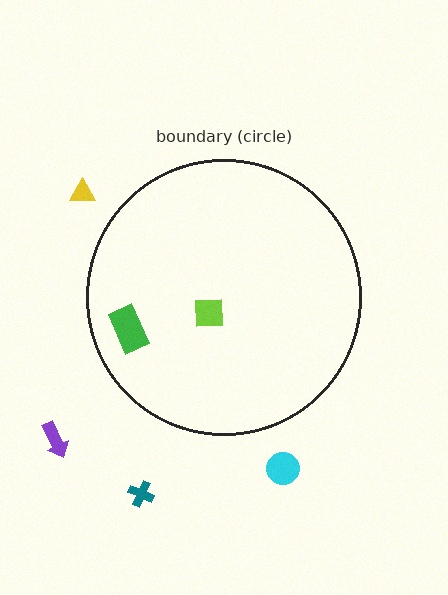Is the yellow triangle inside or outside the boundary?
Outside.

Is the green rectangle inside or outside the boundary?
Inside.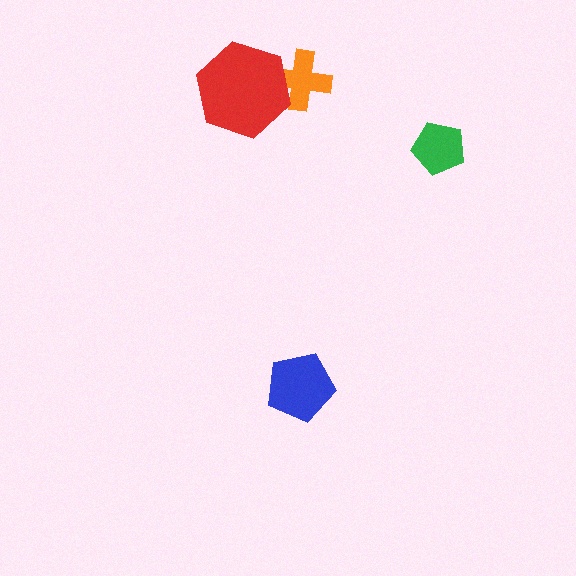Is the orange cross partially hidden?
Yes, it is partially covered by another shape.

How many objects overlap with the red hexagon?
1 object overlaps with the red hexagon.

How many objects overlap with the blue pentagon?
0 objects overlap with the blue pentagon.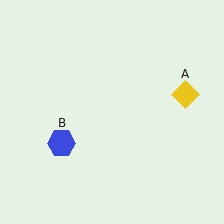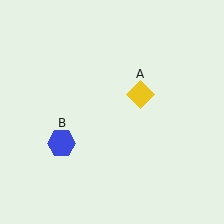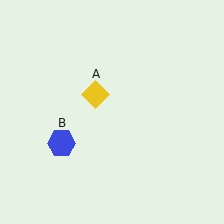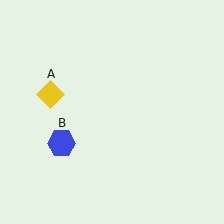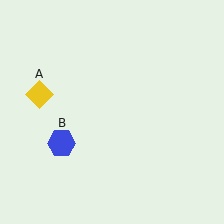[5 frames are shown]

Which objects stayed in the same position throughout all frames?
Blue hexagon (object B) remained stationary.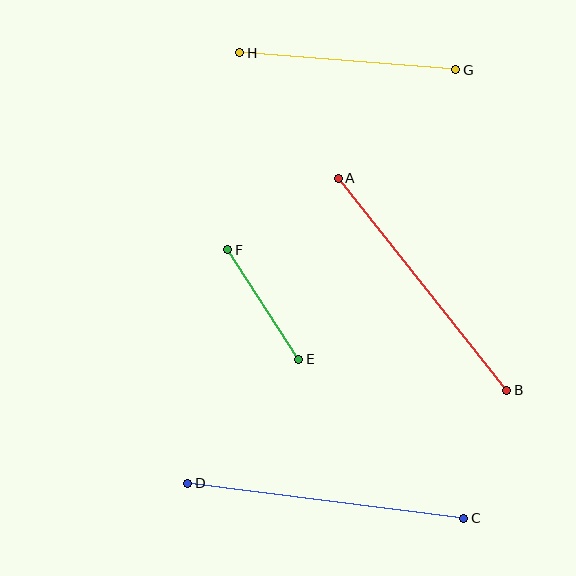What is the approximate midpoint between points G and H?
The midpoint is at approximately (348, 61) pixels.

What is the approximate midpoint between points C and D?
The midpoint is at approximately (326, 501) pixels.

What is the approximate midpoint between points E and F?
The midpoint is at approximately (263, 304) pixels.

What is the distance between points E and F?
The distance is approximately 131 pixels.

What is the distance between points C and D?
The distance is approximately 278 pixels.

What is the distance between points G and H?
The distance is approximately 217 pixels.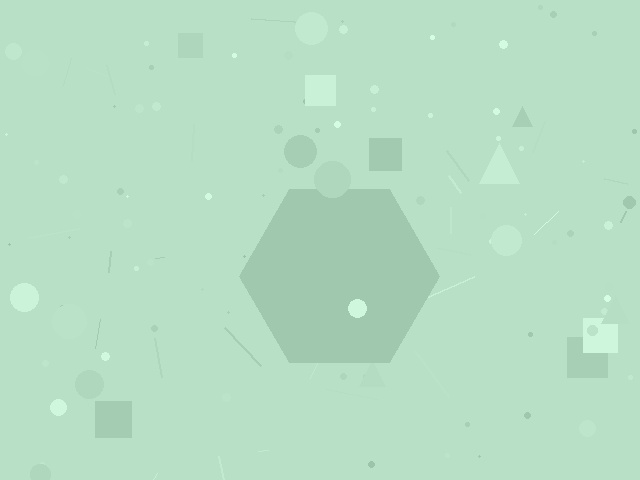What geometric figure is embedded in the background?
A hexagon is embedded in the background.